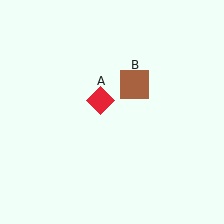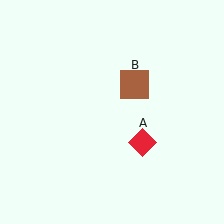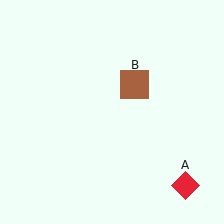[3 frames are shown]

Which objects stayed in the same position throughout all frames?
Brown square (object B) remained stationary.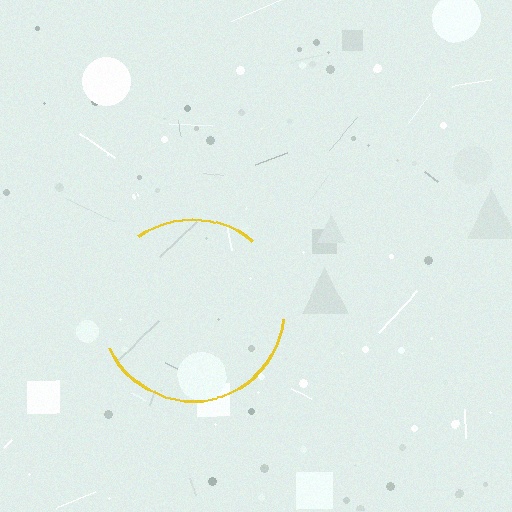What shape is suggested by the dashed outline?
The dashed outline suggests a circle.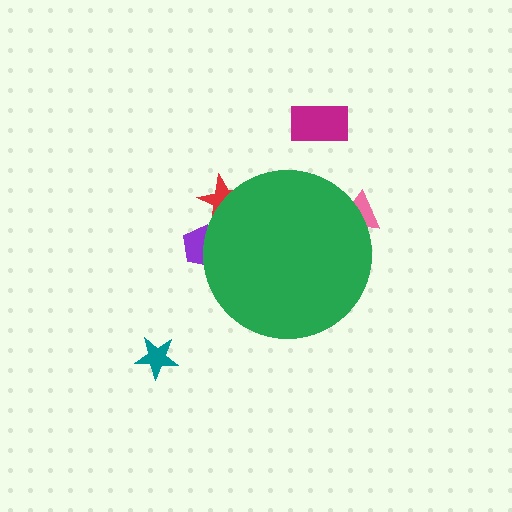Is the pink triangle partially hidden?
Yes, the pink triangle is partially hidden behind the green circle.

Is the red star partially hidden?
Yes, the red star is partially hidden behind the green circle.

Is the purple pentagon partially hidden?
Yes, the purple pentagon is partially hidden behind the green circle.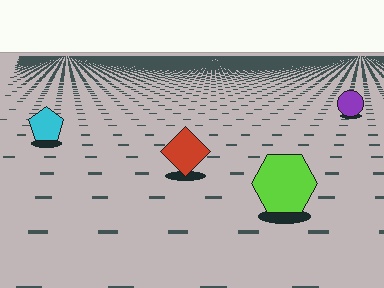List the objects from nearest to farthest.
From nearest to farthest: the lime hexagon, the red diamond, the cyan pentagon, the purple circle.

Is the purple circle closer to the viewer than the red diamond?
No. The red diamond is closer — you can tell from the texture gradient: the ground texture is coarser near it.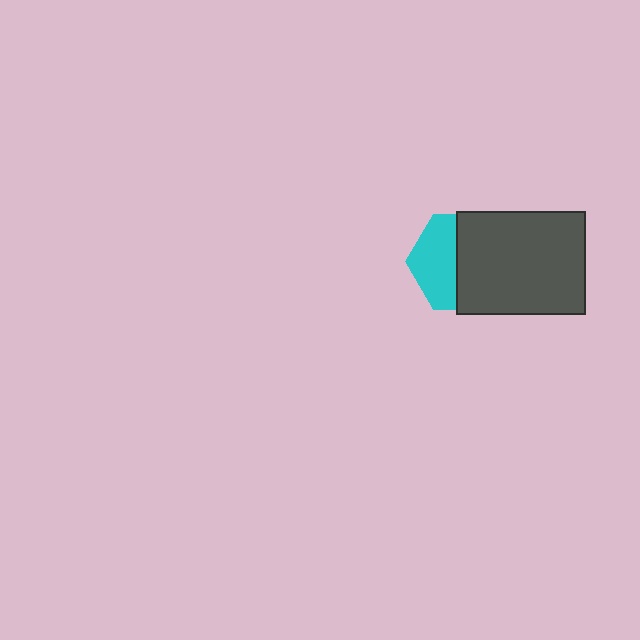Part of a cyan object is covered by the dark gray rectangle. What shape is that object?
It is a hexagon.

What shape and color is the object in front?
The object in front is a dark gray rectangle.